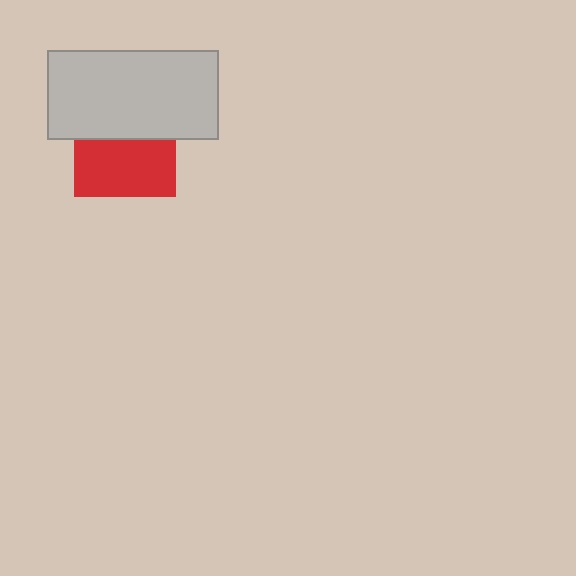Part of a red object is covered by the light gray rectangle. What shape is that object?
It is a square.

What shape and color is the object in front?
The object in front is a light gray rectangle.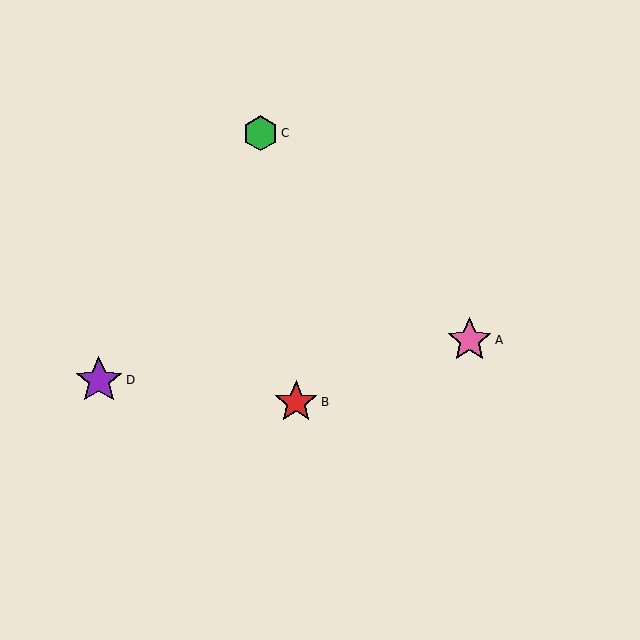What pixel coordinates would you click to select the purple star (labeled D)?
Click at (99, 380) to select the purple star D.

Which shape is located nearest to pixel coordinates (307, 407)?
The red star (labeled B) at (296, 402) is nearest to that location.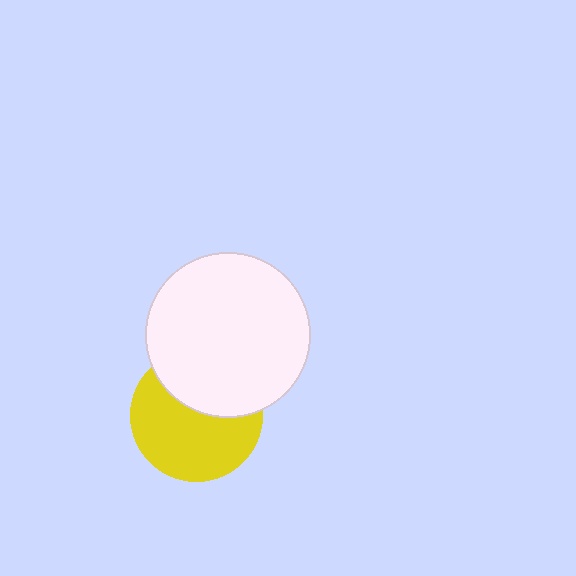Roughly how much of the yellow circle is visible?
About half of it is visible (roughly 62%).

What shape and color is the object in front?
The object in front is a white circle.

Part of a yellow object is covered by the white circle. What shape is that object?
It is a circle.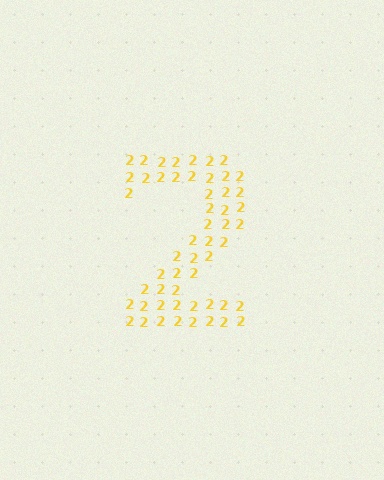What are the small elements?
The small elements are digit 2's.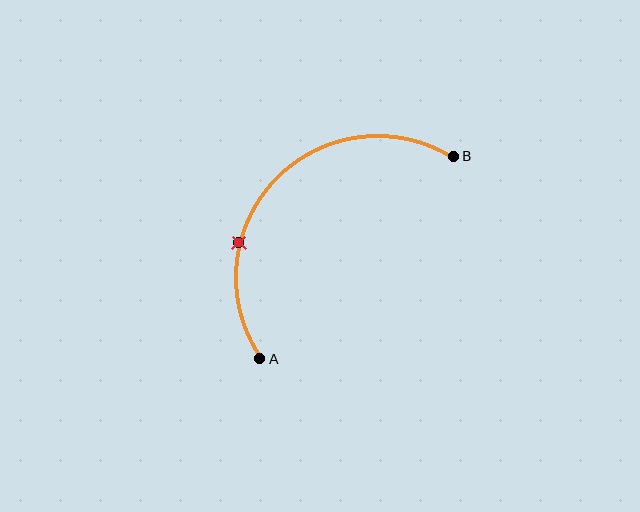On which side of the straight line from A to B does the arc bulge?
The arc bulges above and to the left of the straight line connecting A and B.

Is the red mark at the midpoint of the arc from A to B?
No. The red mark lies on the arc but is closer to endpoint A. The arc midpoint would be at the point on the curve equidistant along the arc from both A and B.